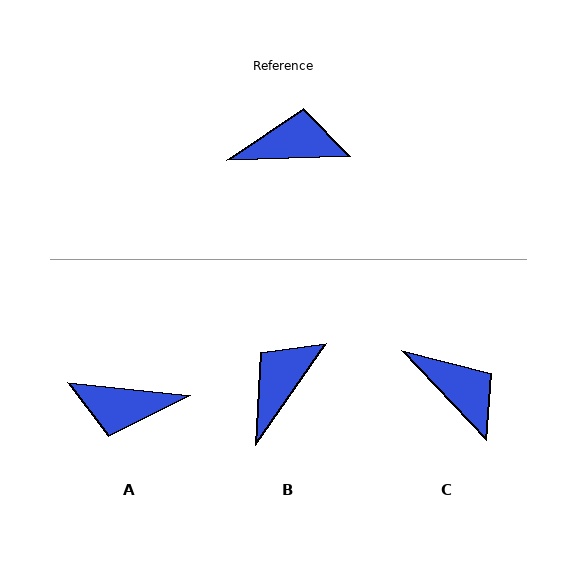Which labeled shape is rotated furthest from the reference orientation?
A, about 172 degrees away.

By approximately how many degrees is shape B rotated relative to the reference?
Approximately 53 degrees counter-clockwise.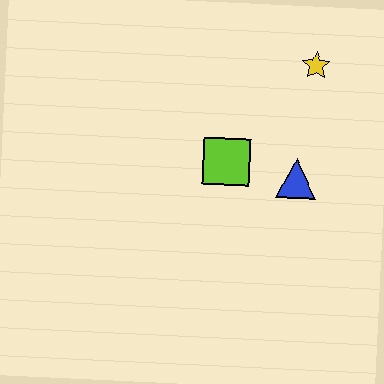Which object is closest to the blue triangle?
The lime square is closest to the blue triangle.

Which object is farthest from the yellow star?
The lime square is farthest from the yellow star.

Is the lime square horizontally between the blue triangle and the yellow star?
No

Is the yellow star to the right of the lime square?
Yes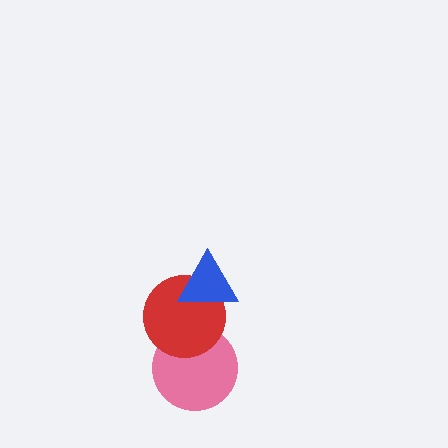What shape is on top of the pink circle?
The red circle is on top of the pink circle.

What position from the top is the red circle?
The red circle is 2nd from the top.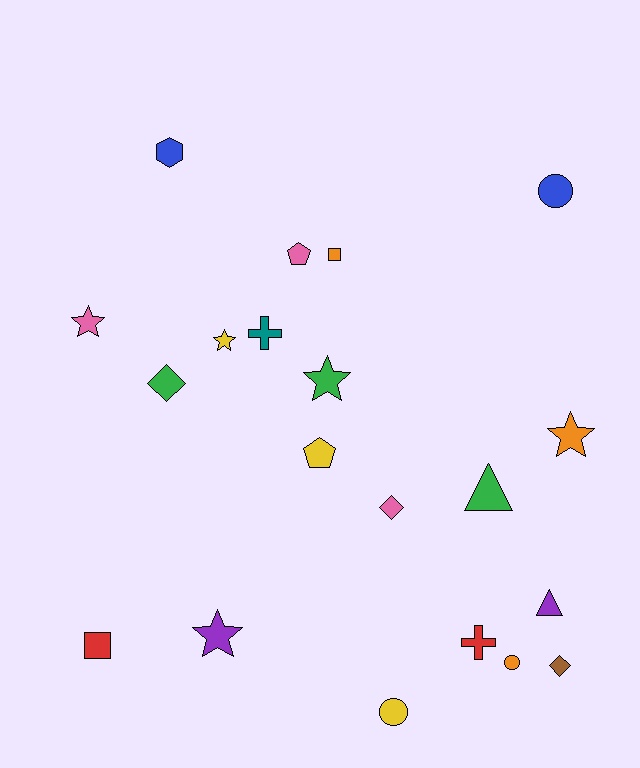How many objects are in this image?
There are 20 objects.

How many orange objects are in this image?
There are 3 orange objects.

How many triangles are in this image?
There are 2 triangles.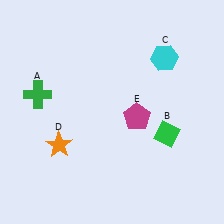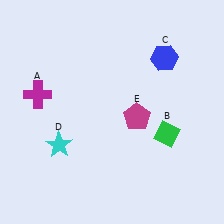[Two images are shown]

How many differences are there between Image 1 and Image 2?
There are 3 differences between the two images.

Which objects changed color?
A changed from green to magenta. C changed from cyan to blue. D changed from orange to cyan.